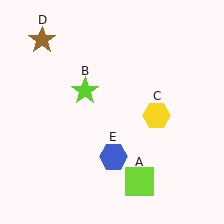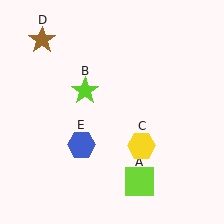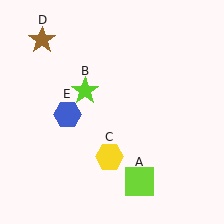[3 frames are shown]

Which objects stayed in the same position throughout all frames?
Lime square (object A) and lime star (object B) and brown star (object D) remained stationary.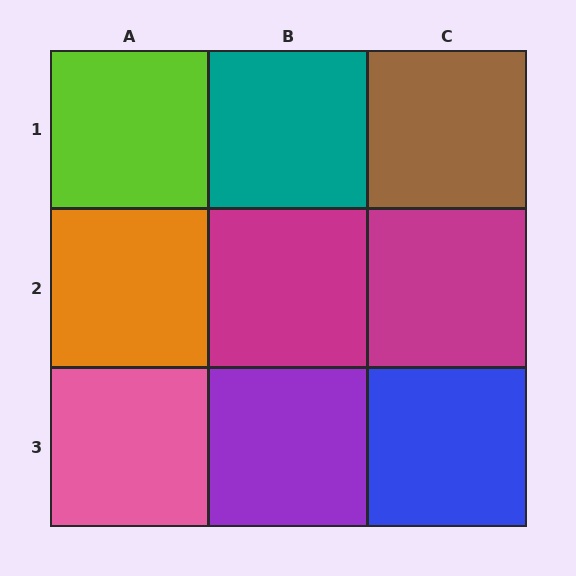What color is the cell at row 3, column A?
Pink.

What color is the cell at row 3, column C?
Blue.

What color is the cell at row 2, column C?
Magenta.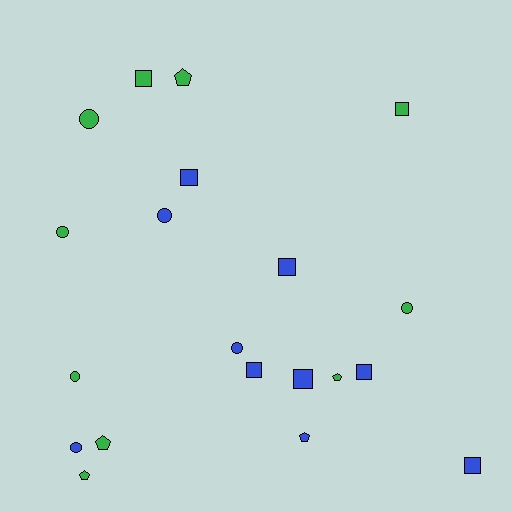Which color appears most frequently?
Green, with 10 objects.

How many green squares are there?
There are 2 green squares.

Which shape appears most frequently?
Square, with 8 objects.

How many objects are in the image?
There are 20 objects.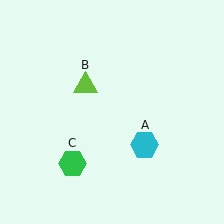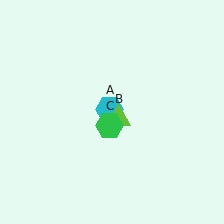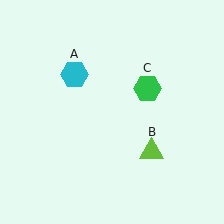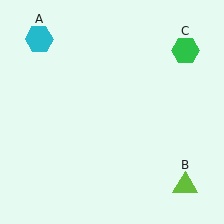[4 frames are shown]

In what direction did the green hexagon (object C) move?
The green hexagon (object C) moved up and to the right.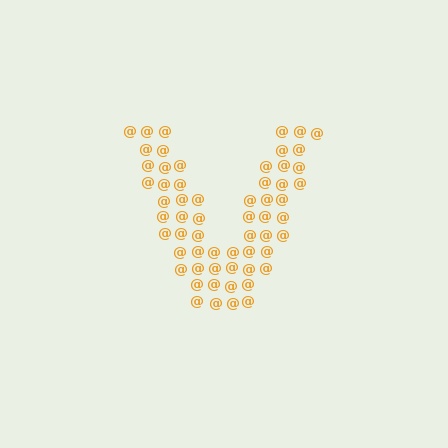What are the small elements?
The small elements are at signs.